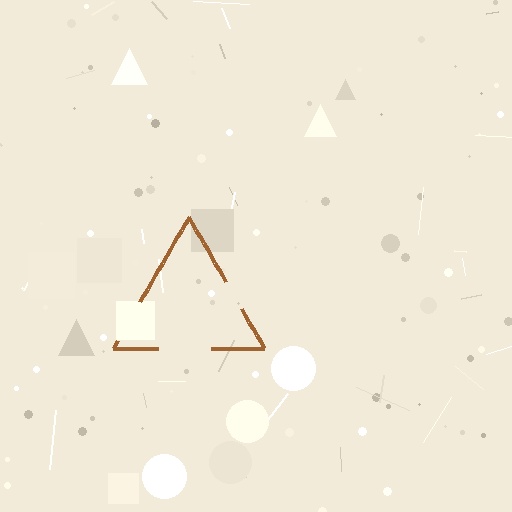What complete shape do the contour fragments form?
The contour fragments form a triangle.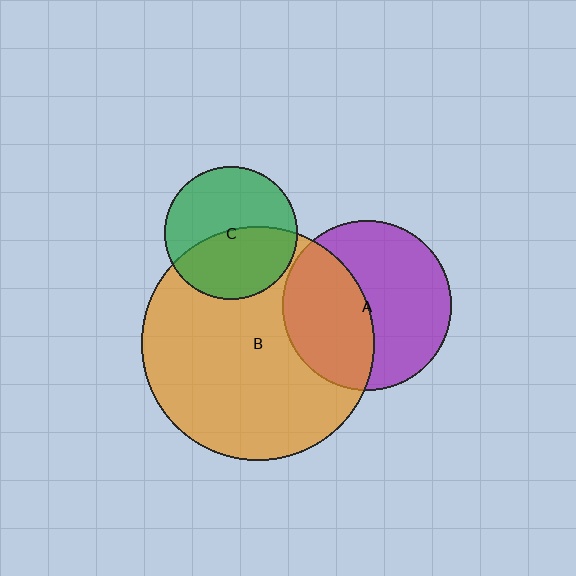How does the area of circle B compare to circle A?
Approximately 1.9 times.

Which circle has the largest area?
Circle B (orange).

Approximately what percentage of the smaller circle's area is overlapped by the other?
Approximately 45%.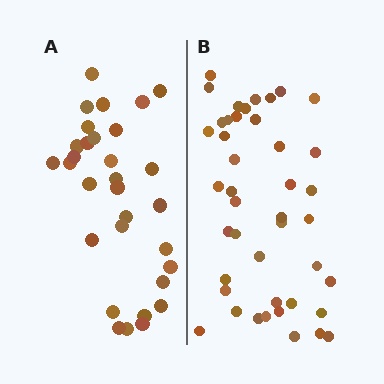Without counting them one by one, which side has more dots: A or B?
Region B (the right region) has more dots.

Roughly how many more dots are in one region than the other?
Region B has roughly 12 or so more dots than region A.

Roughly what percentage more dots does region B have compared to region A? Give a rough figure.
About 40% more.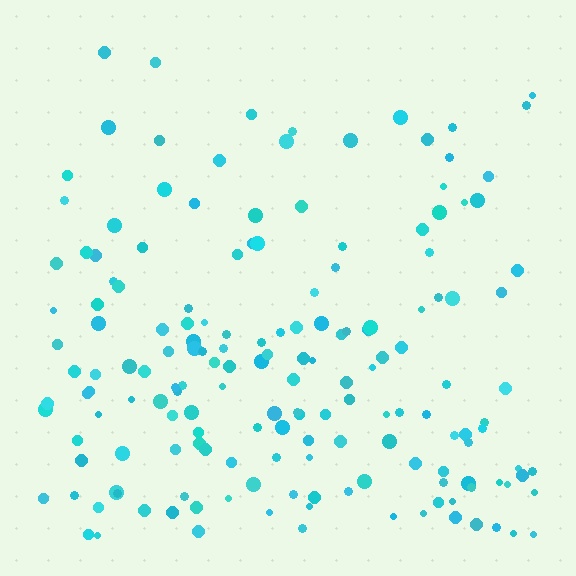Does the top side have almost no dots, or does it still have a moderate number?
Still a moderate number, just noticeably fewer than the bottom.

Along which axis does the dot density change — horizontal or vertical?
Vertical.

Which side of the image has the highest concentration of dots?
The bottom.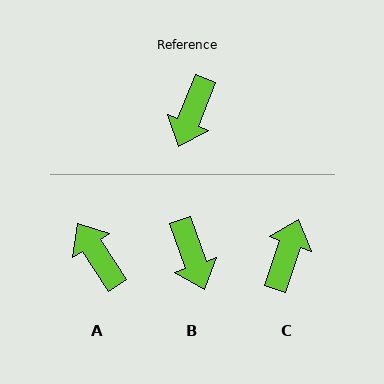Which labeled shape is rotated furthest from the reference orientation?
C, about 177 degrees away.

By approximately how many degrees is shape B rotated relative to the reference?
Approximately 41 degrees counter-clockwise.